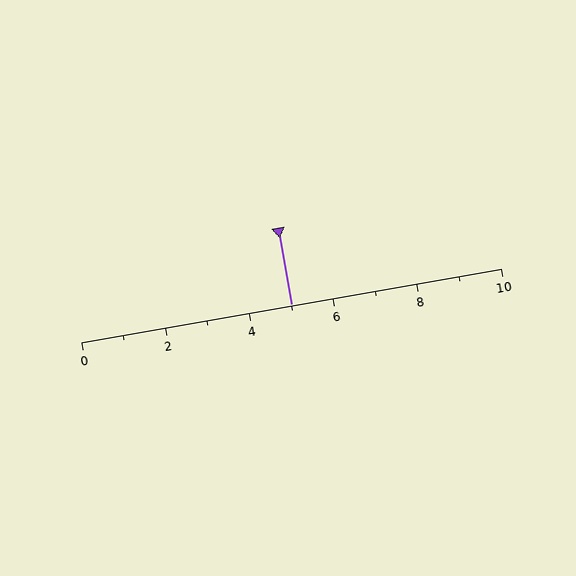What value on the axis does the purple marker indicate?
The marker indicates approximately 5.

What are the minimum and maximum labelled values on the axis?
The axis runs from 0 to 10.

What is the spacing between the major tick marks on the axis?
The major ticks are spaced 2 apart.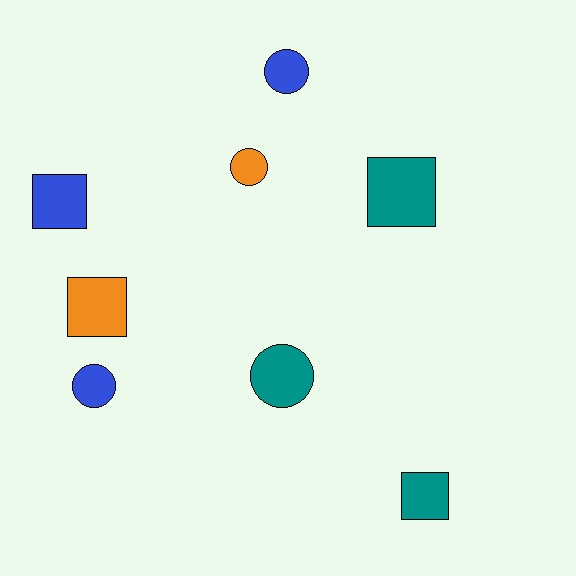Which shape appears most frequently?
Circle, with 4 objects.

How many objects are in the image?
There are 8 objects.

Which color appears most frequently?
Teal, with 3 objects.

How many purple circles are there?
There are no purple circles.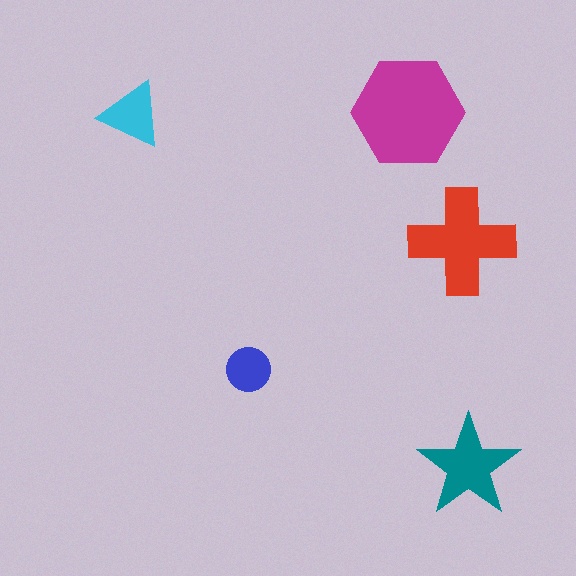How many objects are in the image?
There are 5 objects in the image.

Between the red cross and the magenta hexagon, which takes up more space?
The magenta hexagon.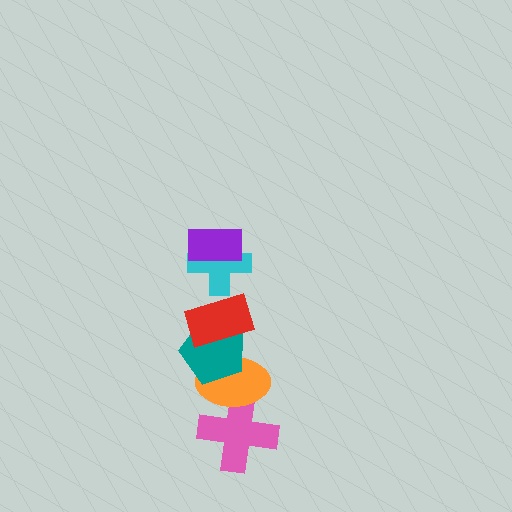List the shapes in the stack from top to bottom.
From top to bottom: the purple rectangle, the cyan cross, the red rectangle, the teal pentagon, the orange ellipse, the pink cross.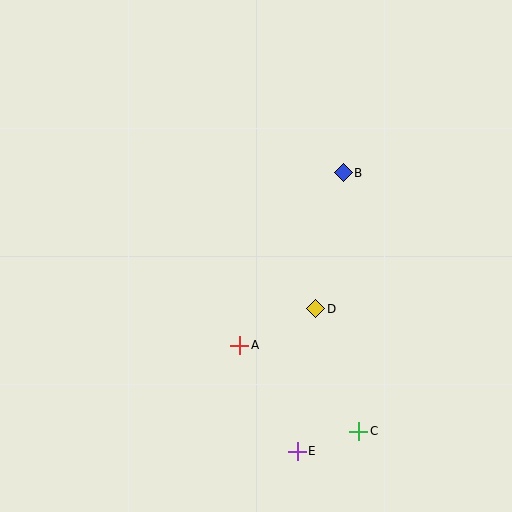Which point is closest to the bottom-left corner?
Point A is closest to the bottom-left corner.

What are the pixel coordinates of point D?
Point D is at (316, 309).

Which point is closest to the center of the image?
Point D at (316, 309) is closest to the center.